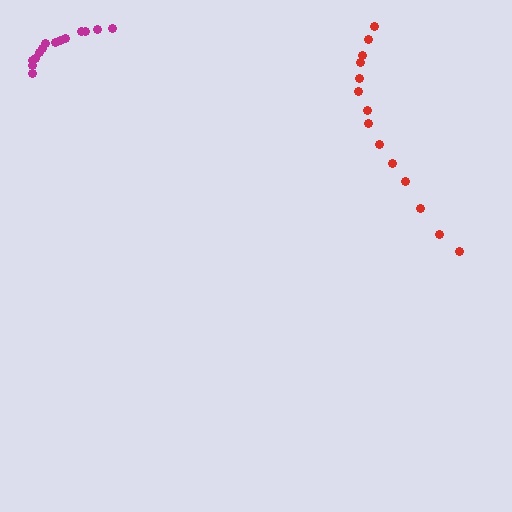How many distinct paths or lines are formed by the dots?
There are 2 distinct paths.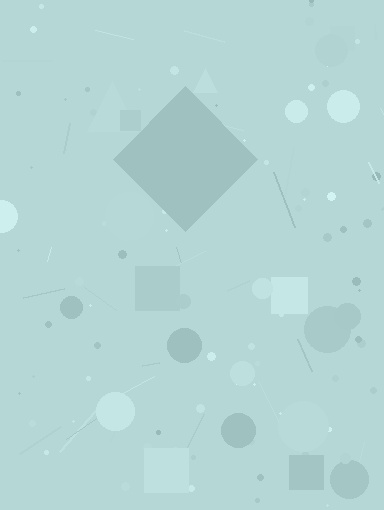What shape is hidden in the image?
A diamond is hidden in the image.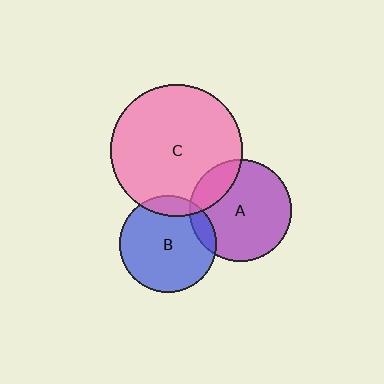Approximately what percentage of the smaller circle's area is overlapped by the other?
Approximately 20%.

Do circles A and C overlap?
Yes.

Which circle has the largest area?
Circle C (pink).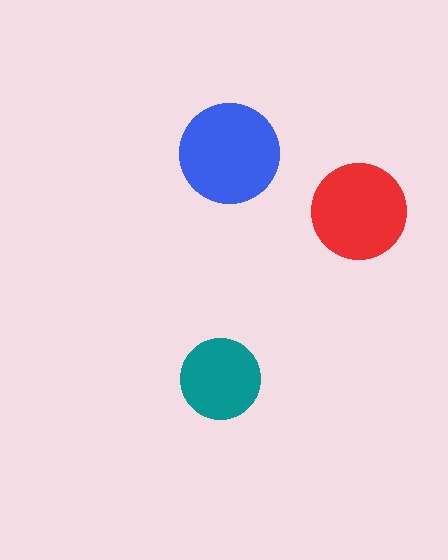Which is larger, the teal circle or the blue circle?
The blue one.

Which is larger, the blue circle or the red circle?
The blue one.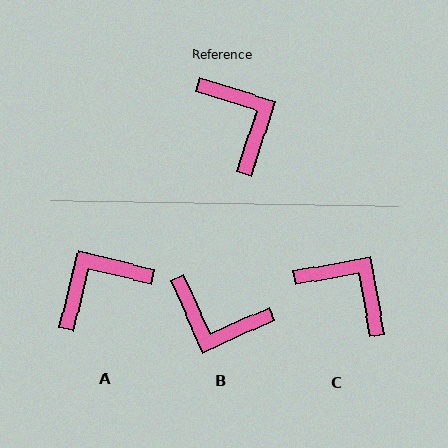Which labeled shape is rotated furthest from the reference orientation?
B, about 138 degrees away.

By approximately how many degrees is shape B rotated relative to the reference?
Approximately 138 degrees clockwise.